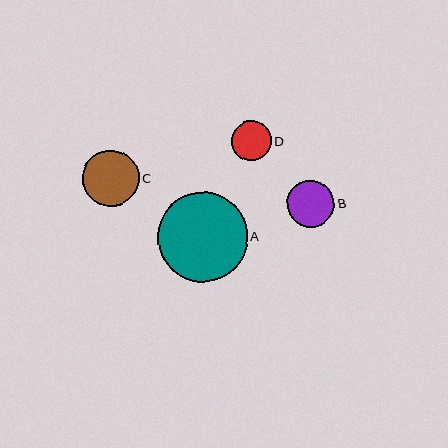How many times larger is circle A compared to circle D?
Circle A is approximately 2.3 times the size of circle D.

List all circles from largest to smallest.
From largest to smallest: A, C, B, D.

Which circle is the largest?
Circle A is the largest with a size of approximately 89 pixels.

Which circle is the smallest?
Circle D is the smallest with a size of approximately 39 pixels.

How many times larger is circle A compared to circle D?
Circle A is approximately 2.3 times the size of circle D.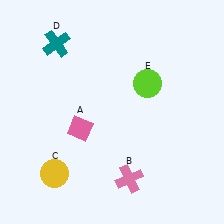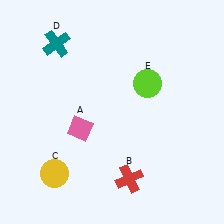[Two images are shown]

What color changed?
The cross (B) changed from pink in Image 1 to red in Image 2.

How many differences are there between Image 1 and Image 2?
There is 1 difference between the two images.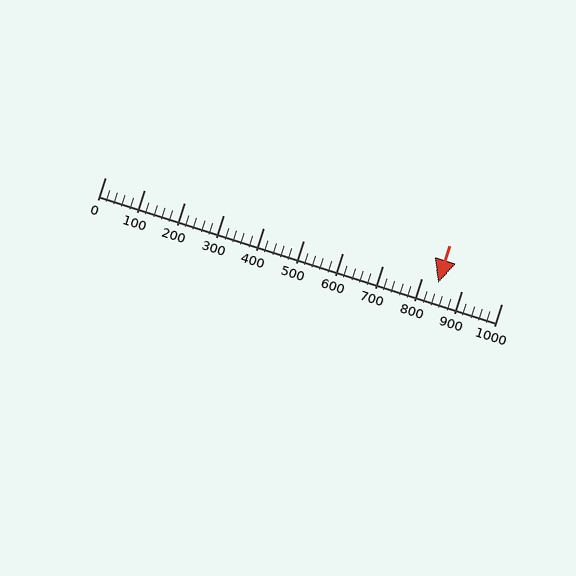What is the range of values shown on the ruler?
The ruler shows values from 0 to 1000.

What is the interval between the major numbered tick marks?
The major tick marks are spaced 100 units apart.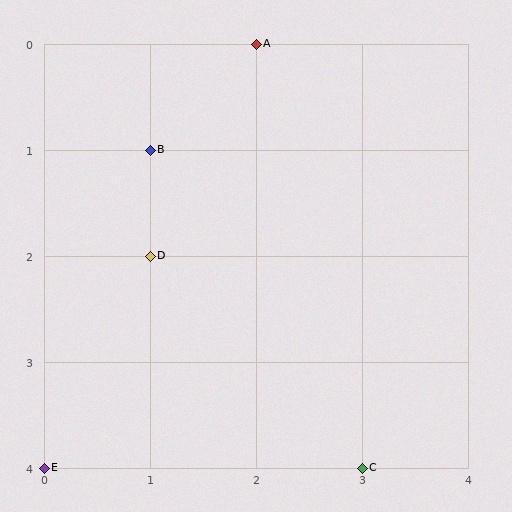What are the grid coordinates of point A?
Point A is at grid coordinates (2, 0).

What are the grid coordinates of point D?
Point D is at grid coordinates (1, 2).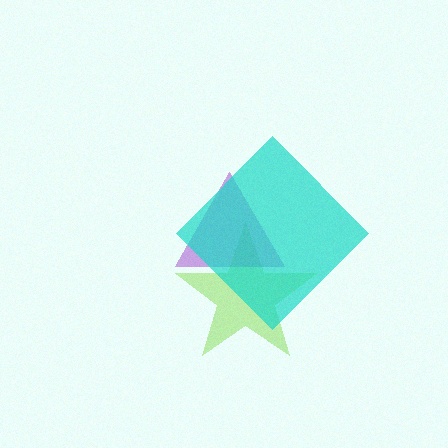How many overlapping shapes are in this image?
There are 3 overlapping shapes in the image.